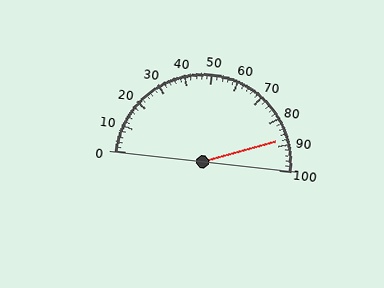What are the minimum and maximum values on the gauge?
The gauge ranges from 0 to 100.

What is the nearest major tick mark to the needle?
The nearest major tick mark is 90.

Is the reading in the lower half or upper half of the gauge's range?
The reading is in the upper half of the range (0 to 100).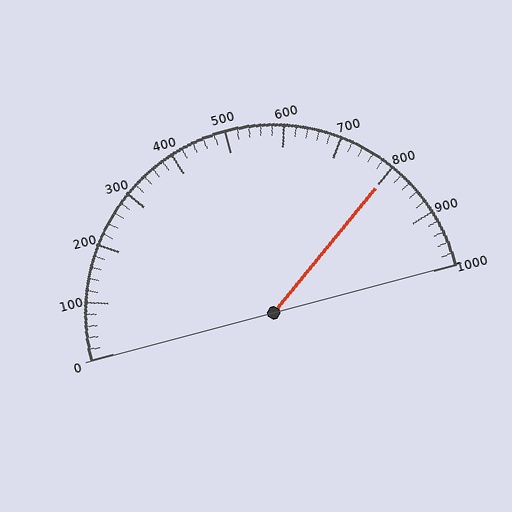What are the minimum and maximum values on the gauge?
The gauge ranges from 0 to 1000.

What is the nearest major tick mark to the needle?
The nearest major tick mark is 800.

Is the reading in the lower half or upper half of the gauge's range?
The reading is in the upper half of the range (0 to 1000).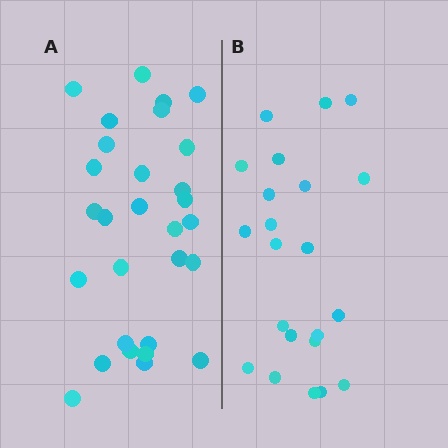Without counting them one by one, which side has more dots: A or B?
Region A (the left region) has more dots.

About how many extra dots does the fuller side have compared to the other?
Region A has roughly 8 or so more dots than region B.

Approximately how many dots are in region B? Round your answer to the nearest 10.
About 20 dots. (The exact count is 22, which rounds to 20.)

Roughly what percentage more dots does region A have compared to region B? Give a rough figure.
About 30% more.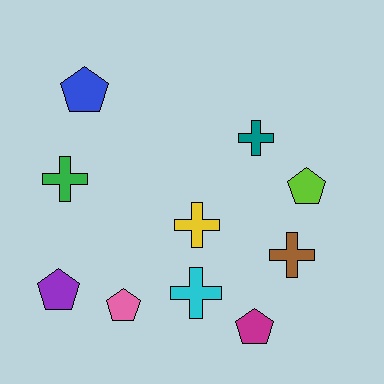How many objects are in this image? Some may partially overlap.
There are 10 objects.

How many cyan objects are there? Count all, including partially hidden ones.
There is 1 cyan object.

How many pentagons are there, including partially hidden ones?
There are 5 pentagons.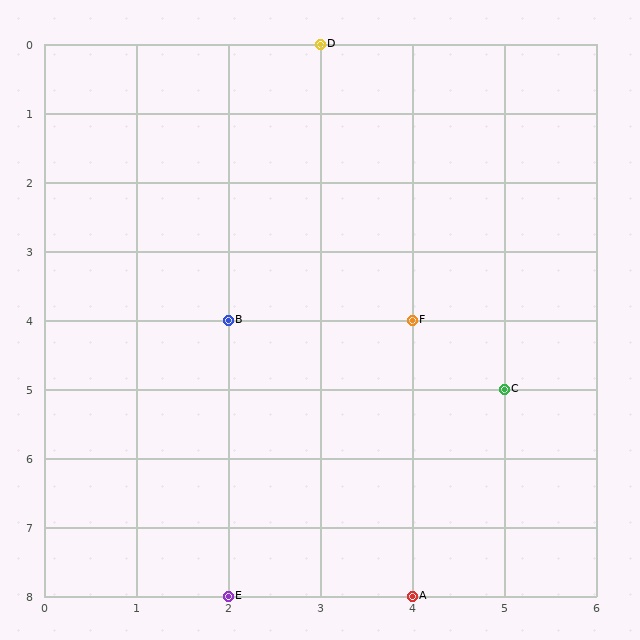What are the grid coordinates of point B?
Point B is at grid coordinates (2, 4).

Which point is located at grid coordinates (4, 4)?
Point F is at (4, 4).